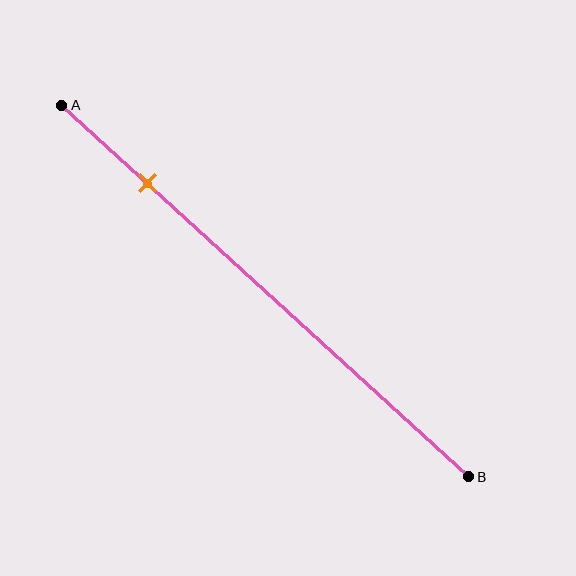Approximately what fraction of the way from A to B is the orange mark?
The orange mark is approximately 20% of the way from A to B.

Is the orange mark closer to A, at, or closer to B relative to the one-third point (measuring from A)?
The orange mark is closer to point A than the one-third point of segment AB.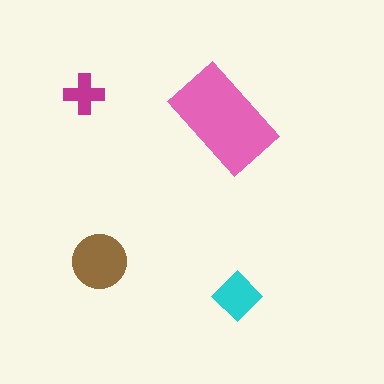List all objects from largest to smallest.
The pink rectangle, the brown circle, the cyan diamond, the magenta cross.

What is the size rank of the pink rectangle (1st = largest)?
1st.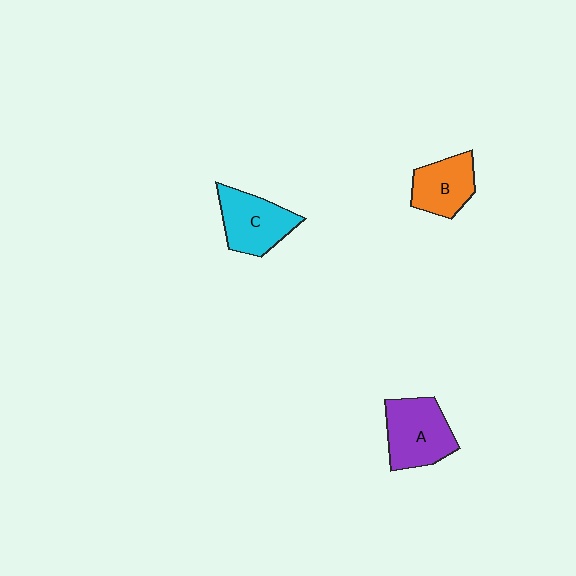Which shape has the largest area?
Shape A (purple).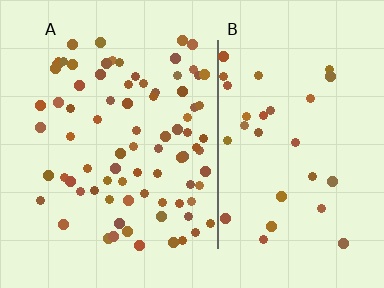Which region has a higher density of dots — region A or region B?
A (the left).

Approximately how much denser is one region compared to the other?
Approximately 2.6× — region A over region B.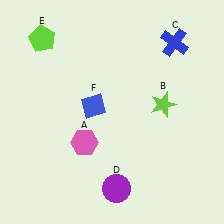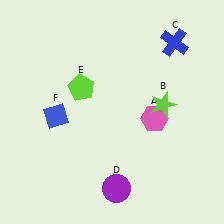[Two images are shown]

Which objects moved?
The objects that moved are: the pink hexagon (A), the lime pentagon (E), the blue diamond (F).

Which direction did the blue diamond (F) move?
The blue diamond (F) moved left.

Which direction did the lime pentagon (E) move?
The lime pentagon (E) moved down.